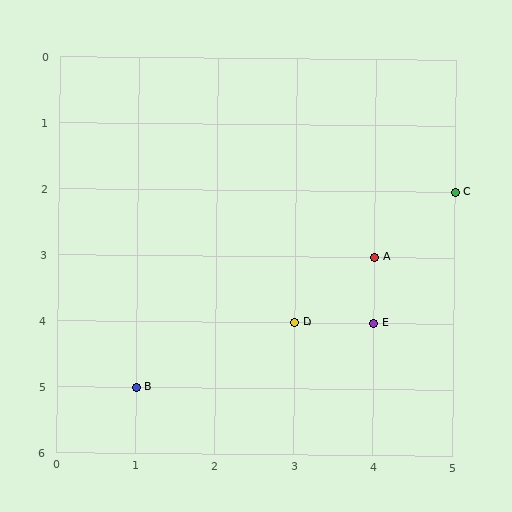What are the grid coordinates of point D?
Point D is at grid coordinates (3, 4).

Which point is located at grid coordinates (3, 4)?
Point D is at (3, 4).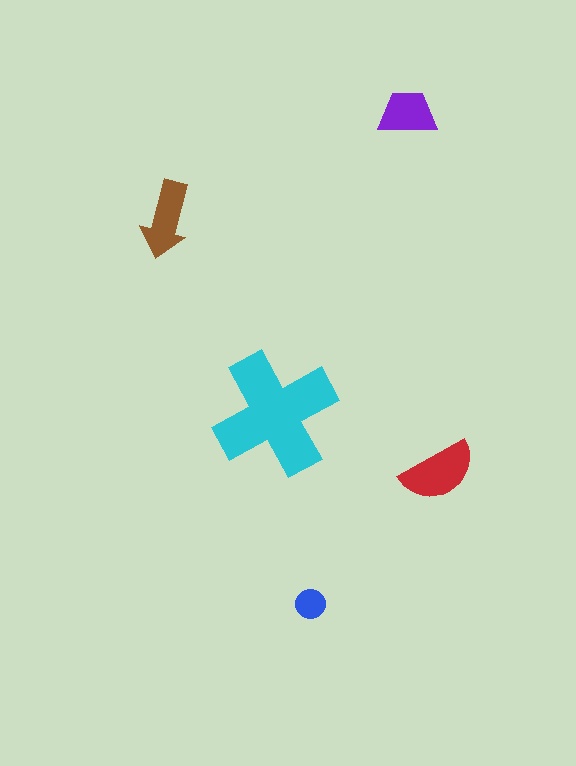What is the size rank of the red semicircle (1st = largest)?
2nd.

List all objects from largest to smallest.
The cyan cross, the red semicircle, the brown arrow, the purple trapezoid, the blue circle.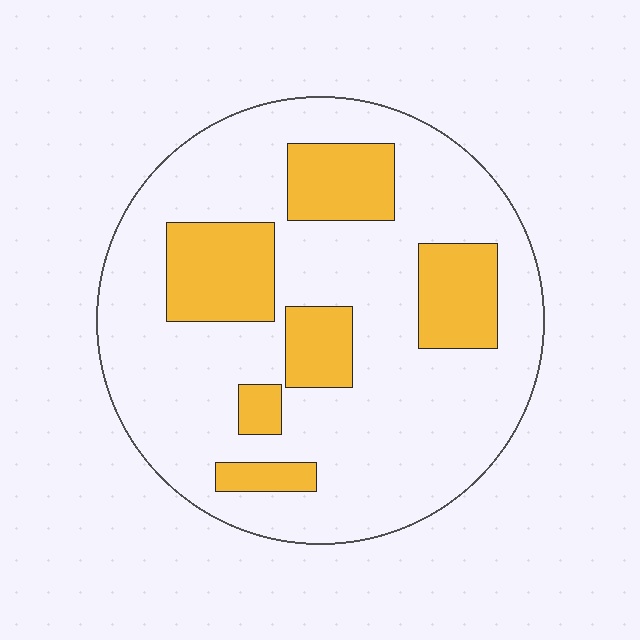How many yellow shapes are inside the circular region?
6.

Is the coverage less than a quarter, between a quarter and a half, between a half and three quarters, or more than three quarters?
Less than a quarter.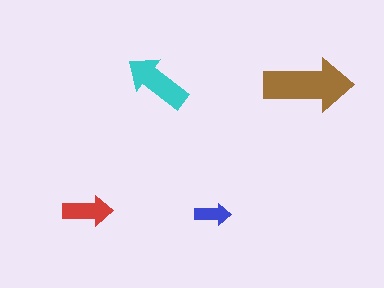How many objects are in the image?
There are 4 objects in the image.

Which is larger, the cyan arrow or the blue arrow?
The cyan one.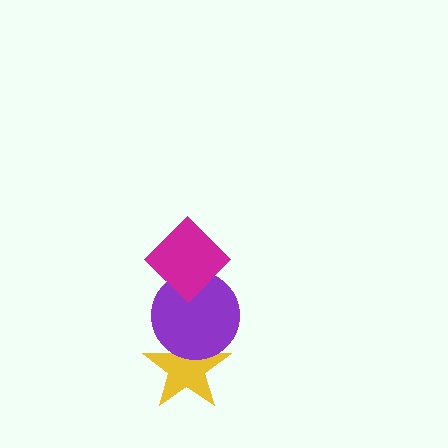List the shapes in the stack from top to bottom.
From top to bottom: the magenta diamond, the purple circle, the yellow star.